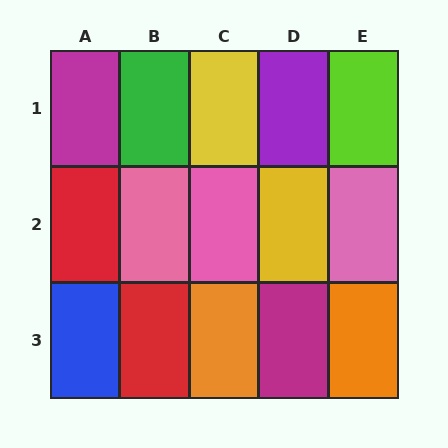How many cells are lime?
1 cell is lime.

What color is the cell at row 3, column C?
Orange.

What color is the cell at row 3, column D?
Magenta.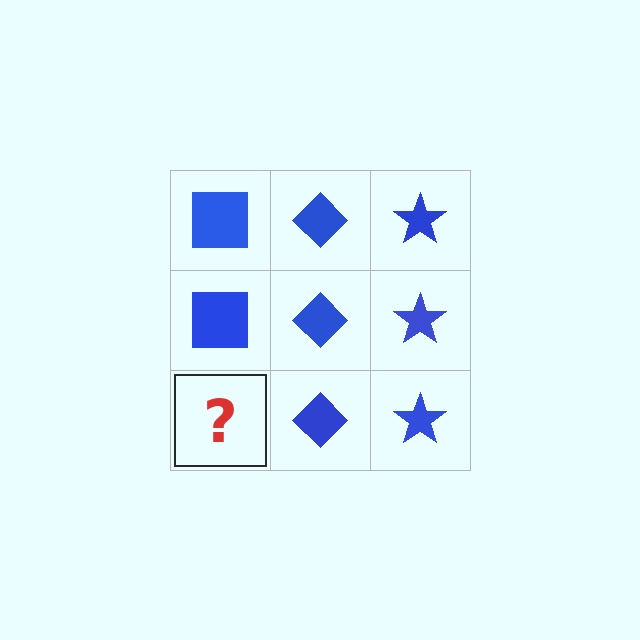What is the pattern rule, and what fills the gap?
The rule is that each column has a consistent shape. The gap should be filled with a blue square.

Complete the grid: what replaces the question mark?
The question mark should be replaced with a blue square.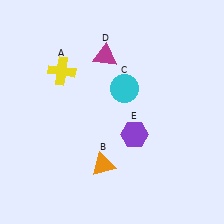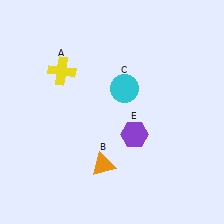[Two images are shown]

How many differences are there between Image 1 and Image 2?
There is 1 difference between the two images.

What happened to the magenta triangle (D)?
The magenta triangle (D) was removed in Image 2. It was in the top-left area of Image 1.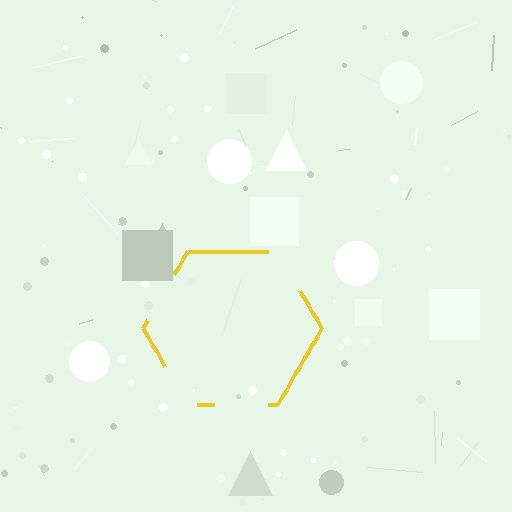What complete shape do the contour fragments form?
The contour fragments form a hexagon.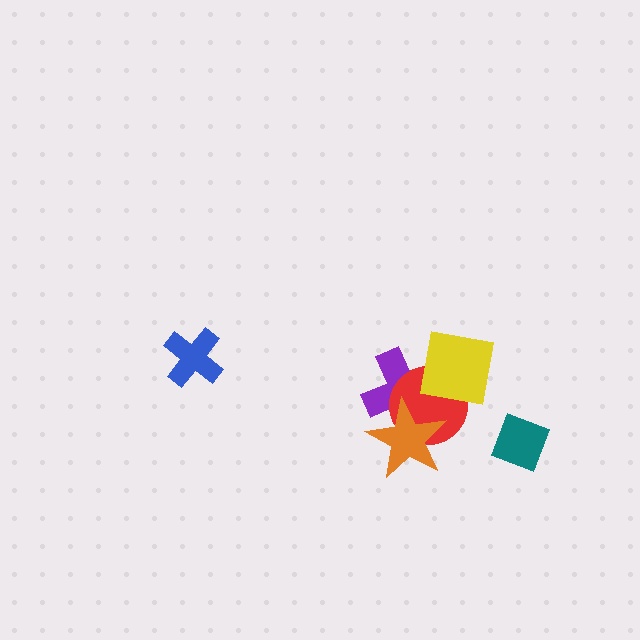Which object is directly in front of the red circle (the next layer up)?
The orange star is directly in front of the red circle.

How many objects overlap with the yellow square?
2 objects overlap with the yellow square.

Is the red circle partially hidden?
Yes, it is partially covered by another shape.